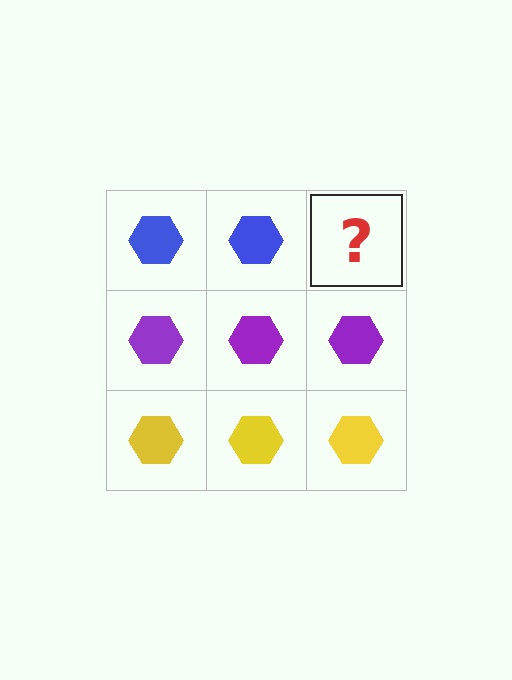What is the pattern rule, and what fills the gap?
The rule is that each row has a consistent color. The gap should be filled with a blue hexagon.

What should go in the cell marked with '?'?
The missing cell should contain a blue hexagon.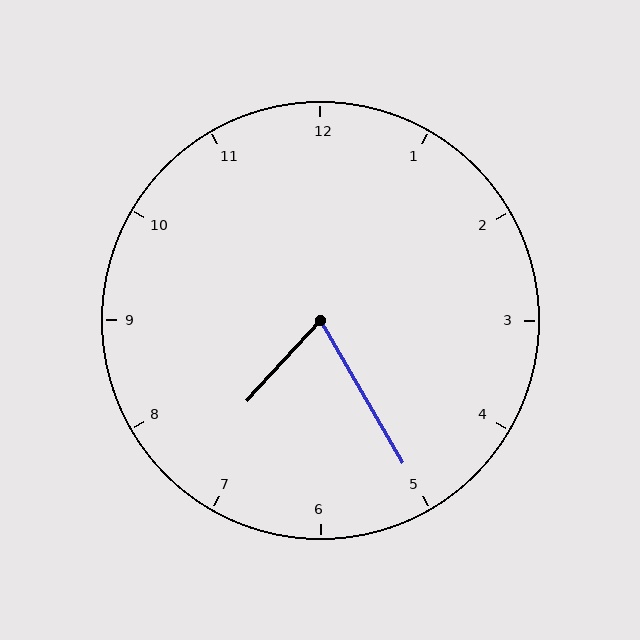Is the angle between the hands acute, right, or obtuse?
It is acute.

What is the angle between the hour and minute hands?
Approximately 72 degrees.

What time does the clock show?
7:25.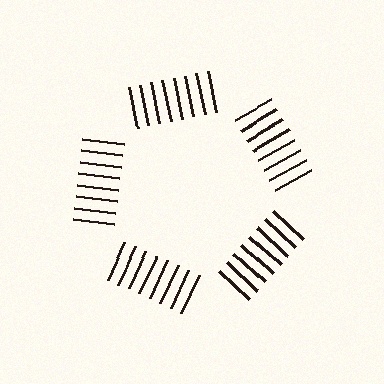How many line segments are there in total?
40 — 8 along each of the 5 edges.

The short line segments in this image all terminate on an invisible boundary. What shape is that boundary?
An illusory pentagon — the line segments terminate on its edges but no continuous stroke is drawn.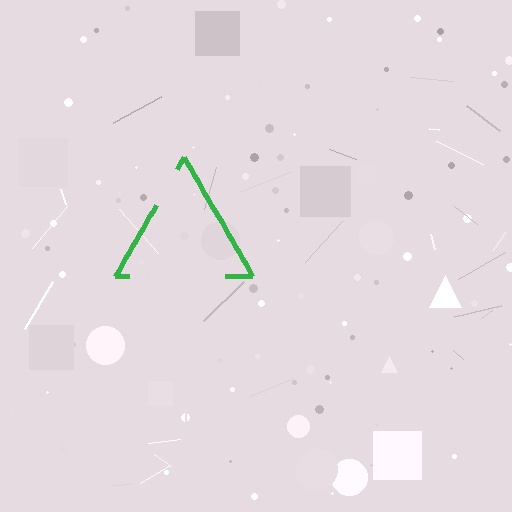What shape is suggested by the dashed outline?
The dashed outline suggests a triangle.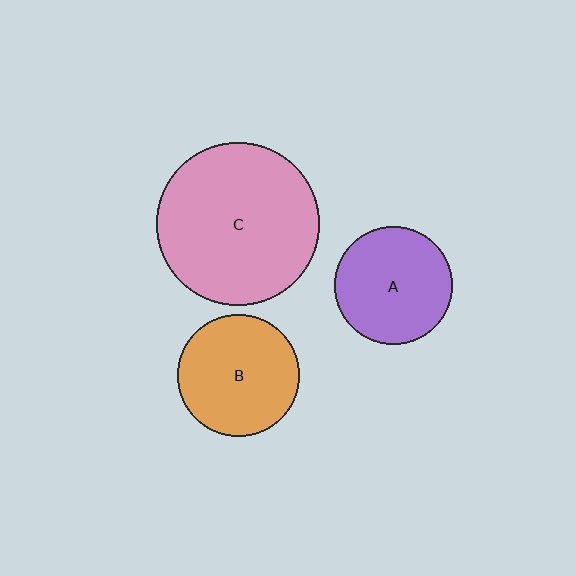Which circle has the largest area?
Circle C (pink).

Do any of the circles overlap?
No, none of the circles overlap.